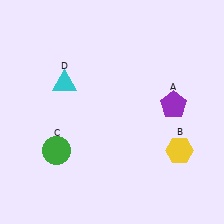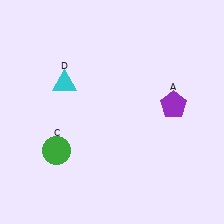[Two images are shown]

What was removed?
The yellow hexagon (B) was removed in Image 2.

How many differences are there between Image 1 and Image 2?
There is 1 difference between the two images.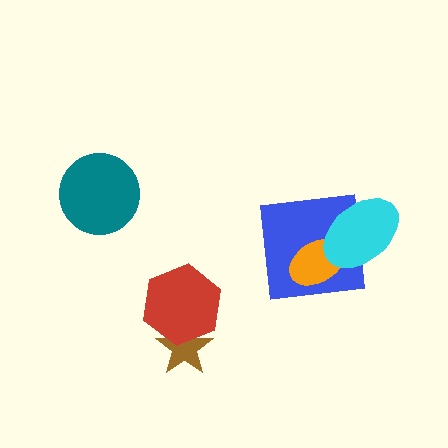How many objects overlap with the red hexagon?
1 object overlaps with the red hexagon.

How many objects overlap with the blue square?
2 objects overlap with the blue square.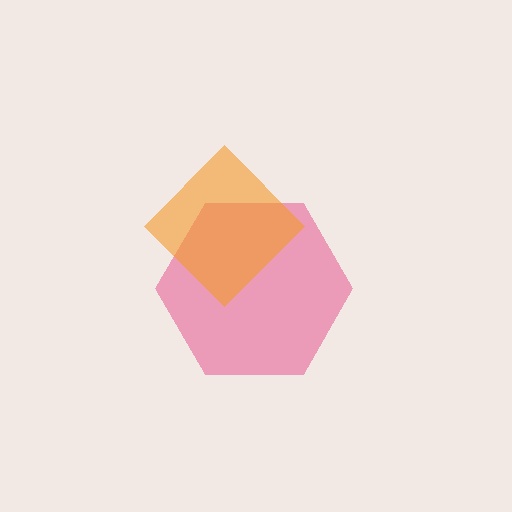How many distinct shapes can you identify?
There are 2 distinct shapes: a pink hexagon, an orange diamond.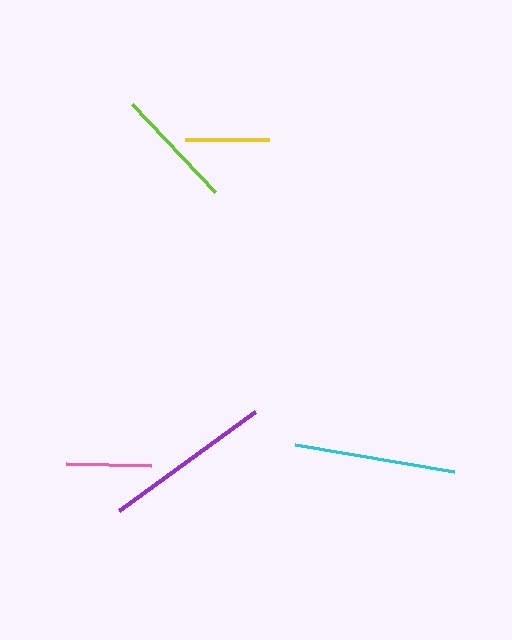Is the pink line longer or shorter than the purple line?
The purple line is longer than the pink line.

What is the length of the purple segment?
The purple segment is approximately 168 pixels long.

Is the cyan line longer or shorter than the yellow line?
The cyan line is longer than the yellow line.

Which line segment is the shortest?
The yellow line is the shortest at approximately 84 pixels.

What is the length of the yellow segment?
The yellow segment is approximately 84 pixels long.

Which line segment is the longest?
The purple line is the longest at approximately 168 pixels.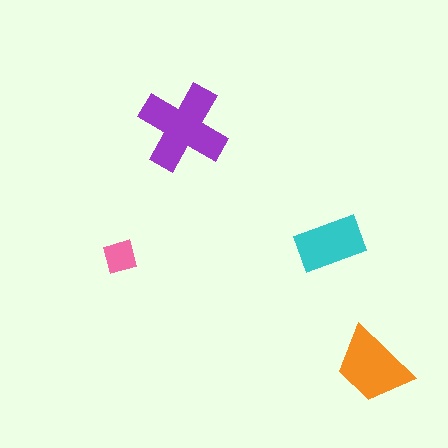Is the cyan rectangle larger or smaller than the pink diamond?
Larger.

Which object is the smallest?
The pink diamond.